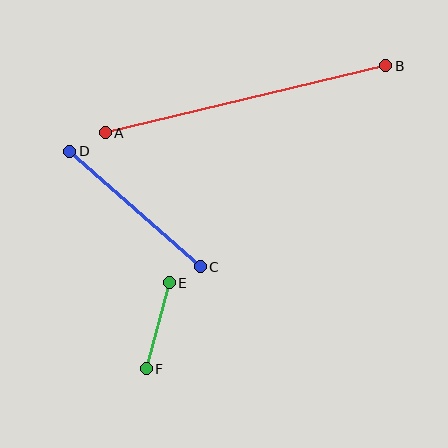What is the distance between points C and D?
The distance is approximately 175 pixels.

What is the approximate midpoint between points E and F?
The midpoint is at approximately (158, 326) pixels.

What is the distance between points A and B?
The distance is approximately 289 pixels.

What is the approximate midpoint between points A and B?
The midpoint is at approximately (246, 99) pixels.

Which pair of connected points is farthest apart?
Points A and B are farthest apart.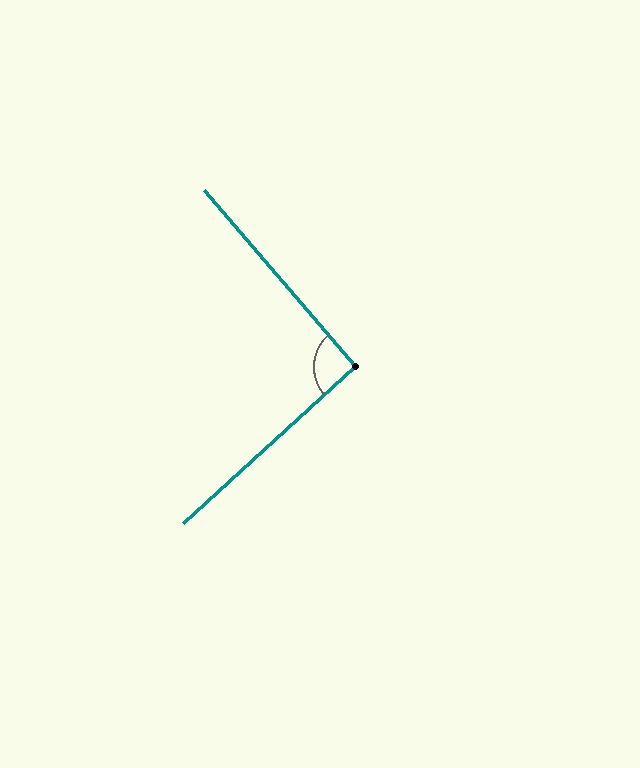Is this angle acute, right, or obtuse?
It is approximately a right angle.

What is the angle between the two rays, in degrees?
Approximately 92 degrees.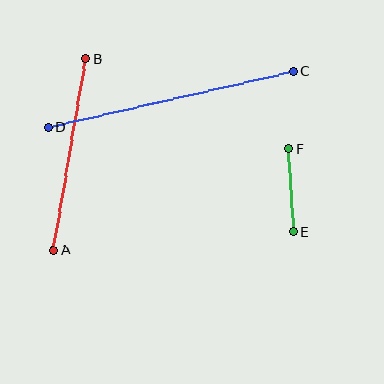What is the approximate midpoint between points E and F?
The midpoint is at approximately (291, 190) pixels.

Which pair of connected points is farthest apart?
Points C and D are farthest apart.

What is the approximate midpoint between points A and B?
The midpoint is at approximately (70, 154) pixels.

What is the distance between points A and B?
The distance is approximately 194 pixels.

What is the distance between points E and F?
The distance is approximately 83 pixels.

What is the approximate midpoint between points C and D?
The midpoint is at approximately (171, 99) pixels.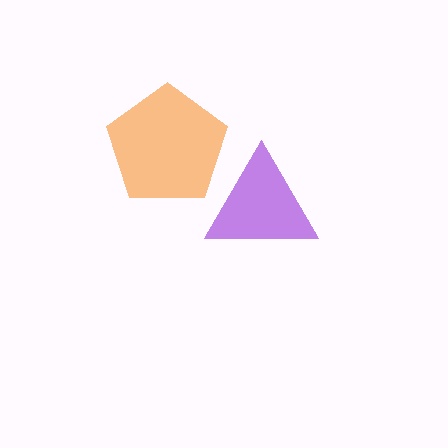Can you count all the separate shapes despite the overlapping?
Yes, there are 2 separate shapes.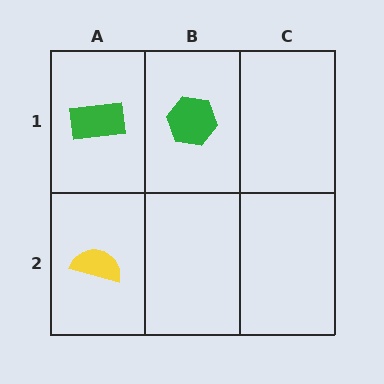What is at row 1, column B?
A green hexagon.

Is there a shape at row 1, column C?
No, that cell is empty.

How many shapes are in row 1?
2 shapes.